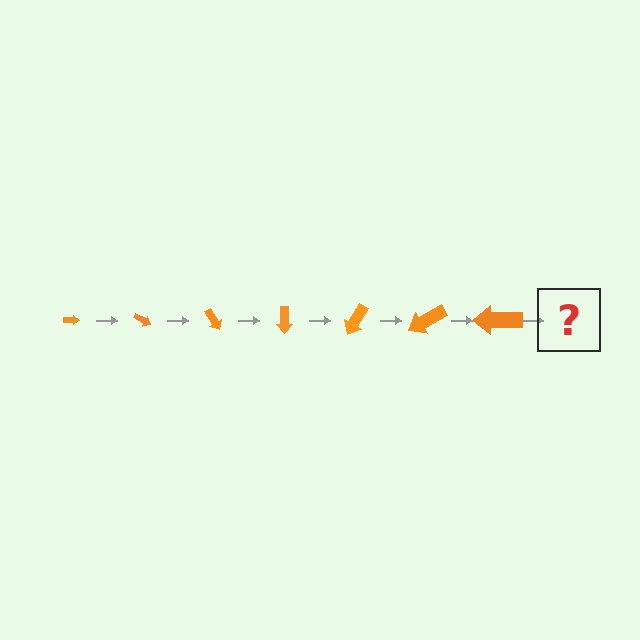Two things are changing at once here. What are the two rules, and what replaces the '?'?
The two rules are that the arrow grows larger each step and it rotates 30 degrees each step. The '?' should be an arrow, larger than the previous one and rotated 210 degrees from the start.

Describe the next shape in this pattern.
It should be an arrow, larger than the previous one and rotated 210 degrees from the start.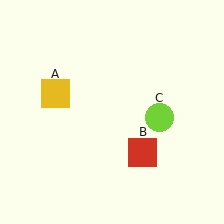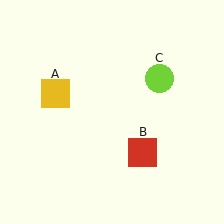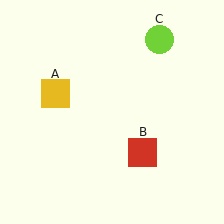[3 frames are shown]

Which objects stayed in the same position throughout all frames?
Yellow square (object A) and red square (object B) remained stationary.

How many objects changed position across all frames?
1 object changed position: lime circle (object C).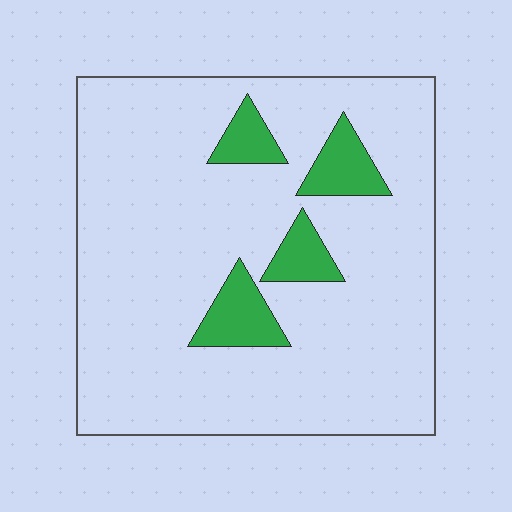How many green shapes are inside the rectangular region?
4.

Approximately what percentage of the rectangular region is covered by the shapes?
Approximately 10%.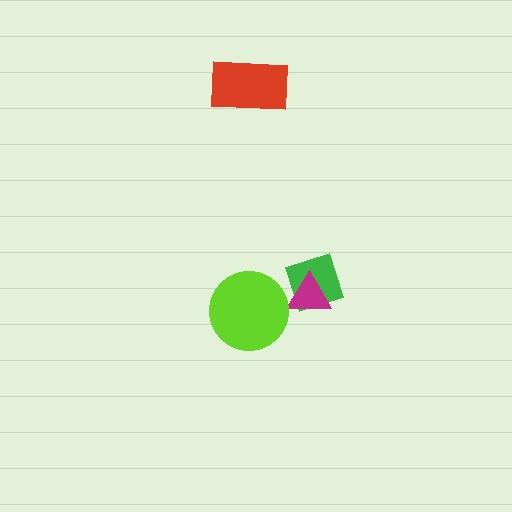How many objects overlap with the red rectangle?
0 objects overlap with the red rectangle.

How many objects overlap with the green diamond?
1 object overlaps with the green diamond.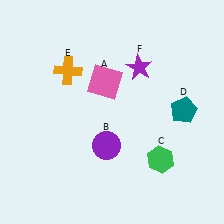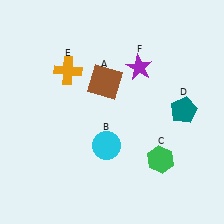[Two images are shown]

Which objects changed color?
A changed from pink to brown. B changed from purple to cyan.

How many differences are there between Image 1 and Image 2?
There are 2 differences between the two images.